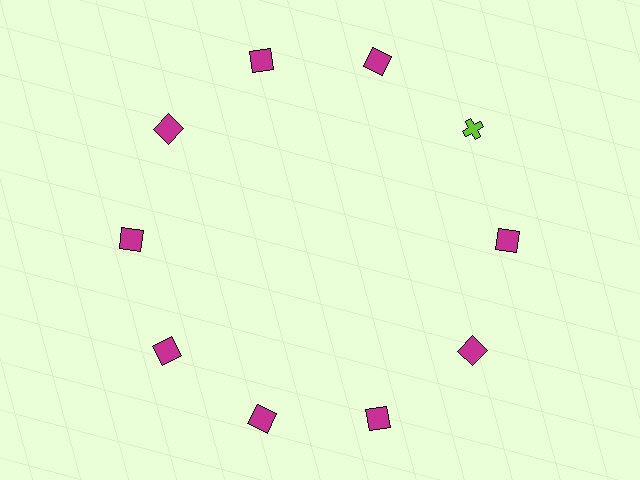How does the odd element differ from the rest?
It differs in both color (lime instead of magenta) and shape (cross instead of square).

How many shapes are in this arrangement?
There are 10 shapes arranged in a ring pattern.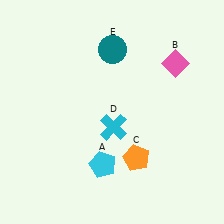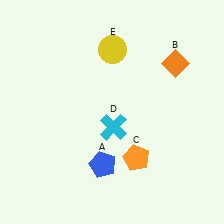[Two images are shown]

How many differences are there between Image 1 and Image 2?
There are 3 differences between the two images.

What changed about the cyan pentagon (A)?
In Image 1, A is cyan. In Image 2, it changed to blue.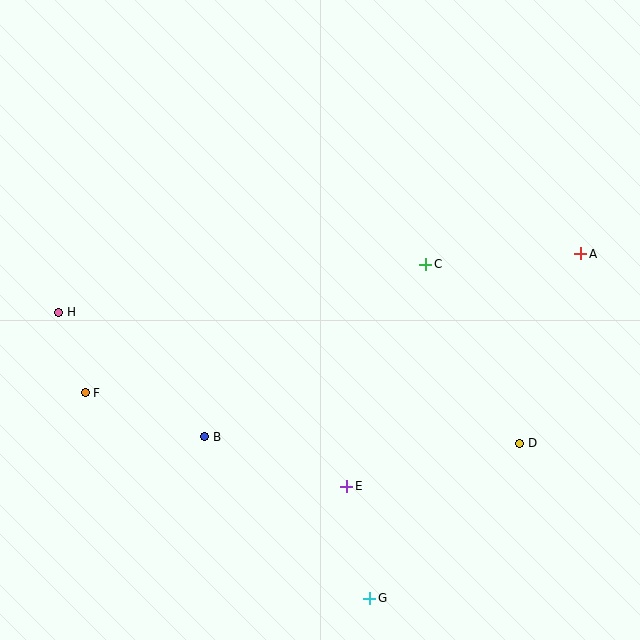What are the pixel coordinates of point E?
Point E is at (347, 486).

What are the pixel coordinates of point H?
Point H is at (59, 312).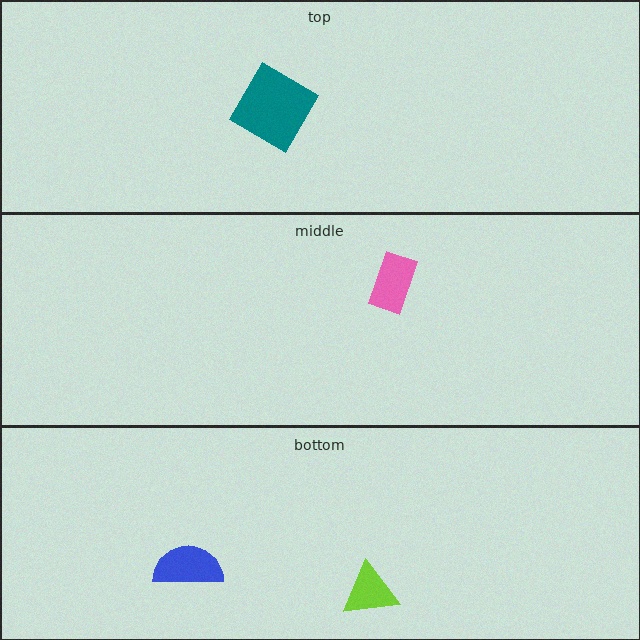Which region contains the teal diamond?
The top region.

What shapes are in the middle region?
The pink rectangle.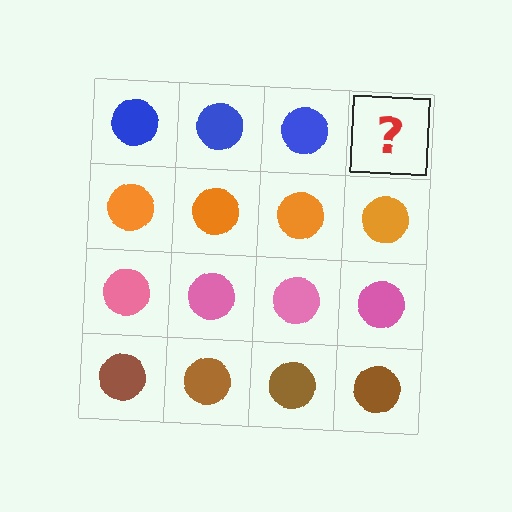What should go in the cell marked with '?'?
The missing cell should contain a blue circle.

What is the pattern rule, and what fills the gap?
The rule is that each row has a consistent color. The gap should be filled with a blue circle.